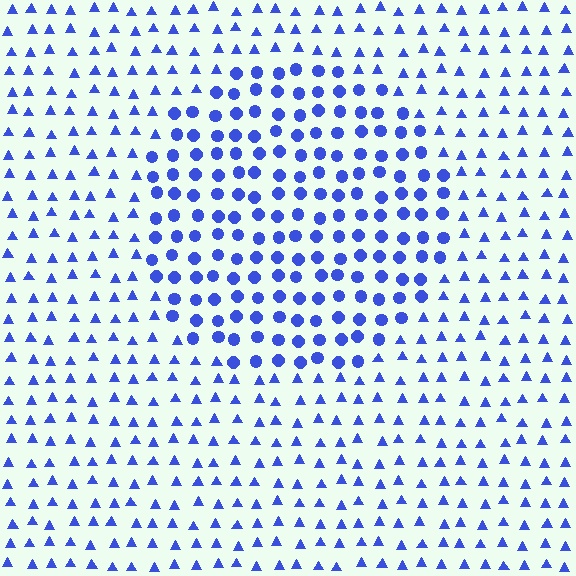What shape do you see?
I see a circle.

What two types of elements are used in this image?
The image uses circles inside the circle region and triangles outside it.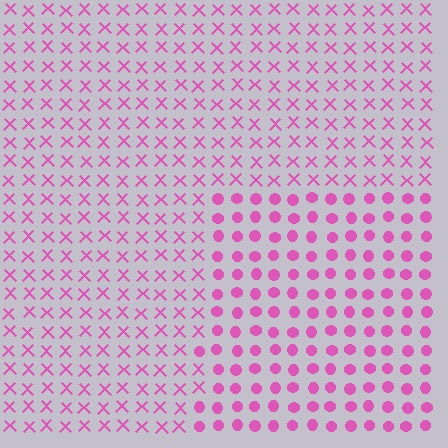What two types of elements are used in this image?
The image uses circles inside the rectangle region and X marks outside it.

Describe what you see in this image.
The image is filled with small pink elements arranged in a uniform grid. A rectangle-shaped region contains circles, while the surrounding area contains X marks. The boundary is defined purely by the change in element shape.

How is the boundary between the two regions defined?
The boundary is defined by a change in element shape: circles inside vs. X marks outside. All elements share the same color and spacing.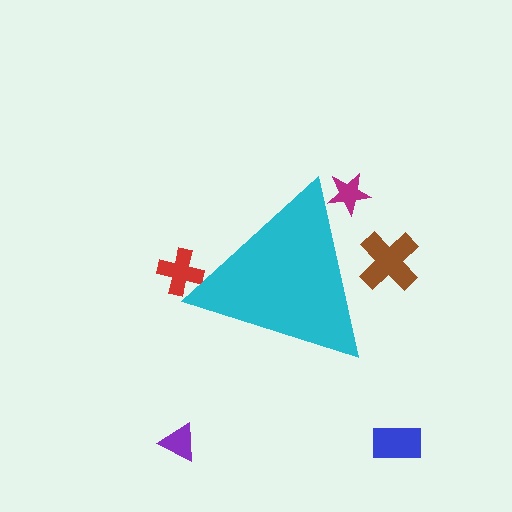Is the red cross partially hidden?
Yes, the red cross is partially hidden behind the cyan triangle.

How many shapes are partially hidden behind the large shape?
3 shapes are partially hidden.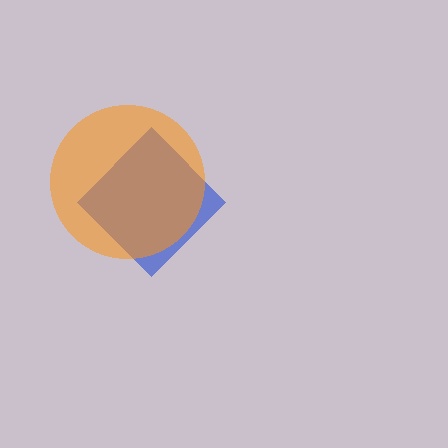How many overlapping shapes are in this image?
There are 2 overlapping shapes in the image.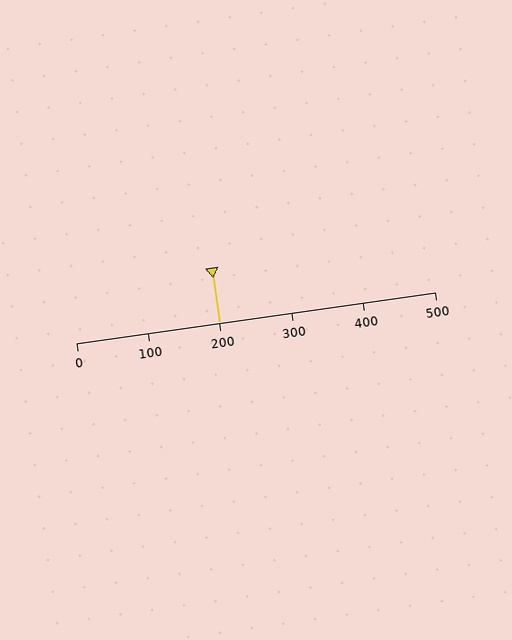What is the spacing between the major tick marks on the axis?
The major ticks are spaced 100 apart.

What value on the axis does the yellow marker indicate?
The marker indicates approximately 200.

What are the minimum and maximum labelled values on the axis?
The axis runs from 0 to 500.